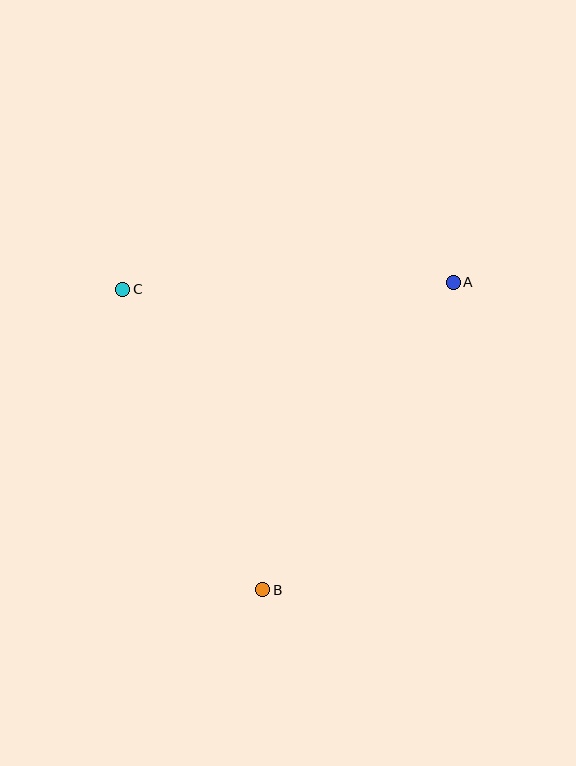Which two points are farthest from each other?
Points A and B are farthest from each other.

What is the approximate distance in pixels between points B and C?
The distance between B and C is approximately 332 pixels.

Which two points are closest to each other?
Points A and C are closest to each other.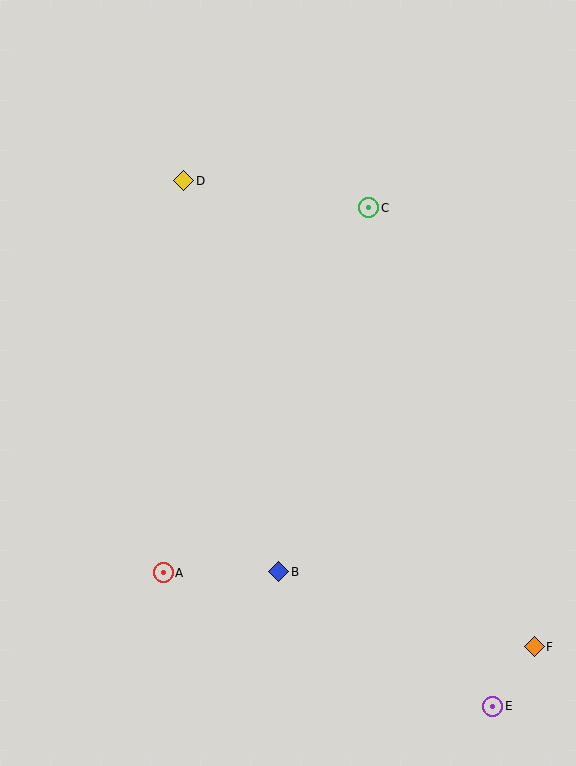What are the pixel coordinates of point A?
Point A is at (163, 573).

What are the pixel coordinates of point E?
Point E is at (493, 706).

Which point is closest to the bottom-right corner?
Point E is closest to the bottom-right corner.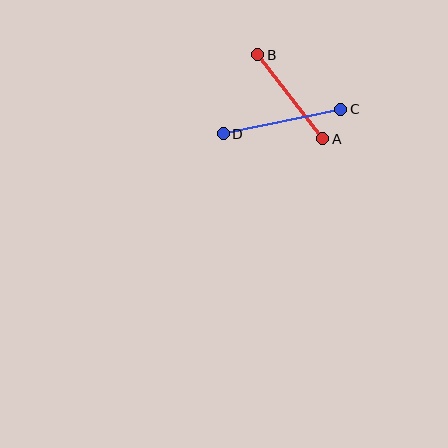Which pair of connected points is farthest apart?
Points C and D are farthest apart.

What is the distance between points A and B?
The distance is approximately 106 pixels.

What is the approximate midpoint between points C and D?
The midpoint is at approximately (282, 121) pixels.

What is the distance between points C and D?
The distance is approximately 120 pixels.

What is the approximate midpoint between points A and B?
The midpoint is at approximately (290, 97) pixels.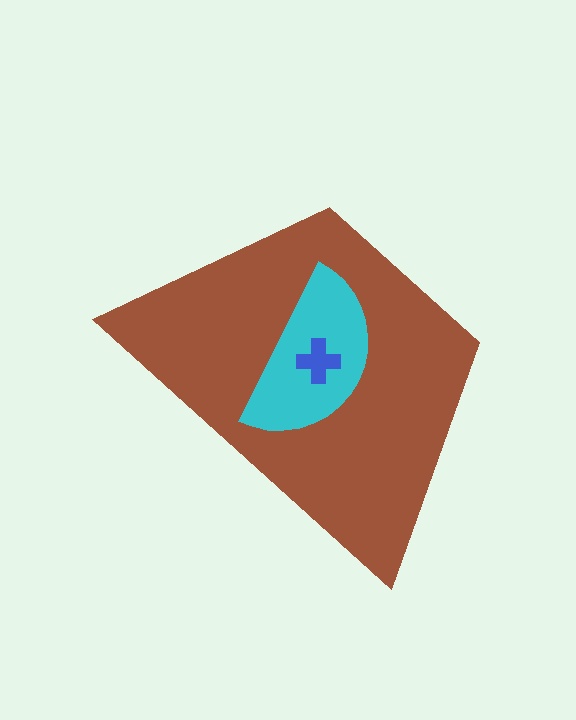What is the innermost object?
The blue cross.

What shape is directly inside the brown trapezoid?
The cyan semicircle.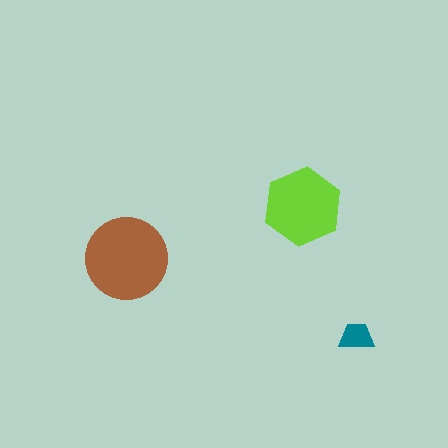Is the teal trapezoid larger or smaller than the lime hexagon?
Smaller.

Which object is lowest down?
The teal trapezoid is bottommost.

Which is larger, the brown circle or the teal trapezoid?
The brown circle.